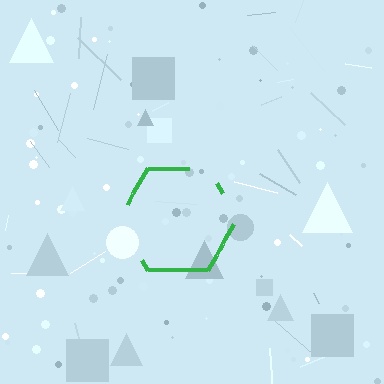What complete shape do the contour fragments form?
The contour fragments form a hexagon.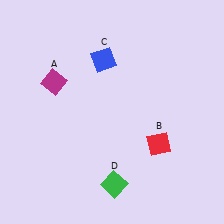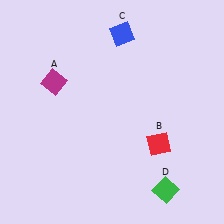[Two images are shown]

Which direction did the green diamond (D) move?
The green diamond (D) moved right.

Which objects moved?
The objects that moved are: the blue diamond (C), the green diamond (D).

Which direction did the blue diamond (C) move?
The blue diamond (C) moved up.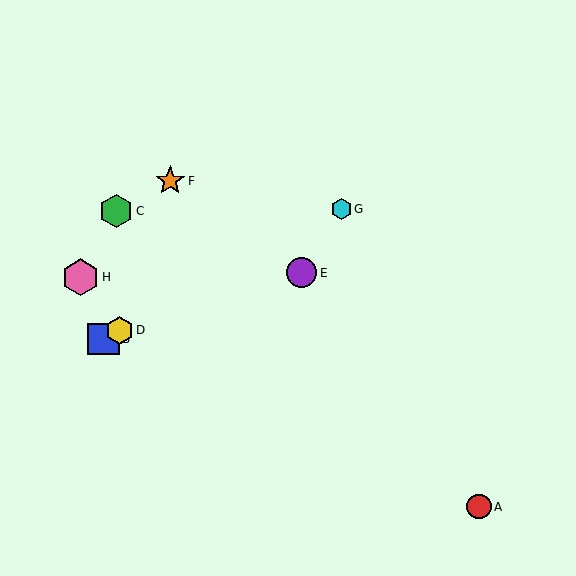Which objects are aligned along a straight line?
Objects B, D, G are aligned along a straight line.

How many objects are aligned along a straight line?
3 objects (B, D, G) are aligned along a straight line.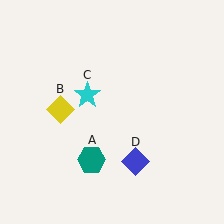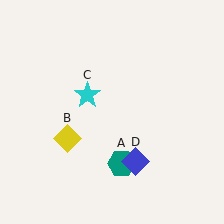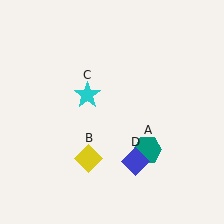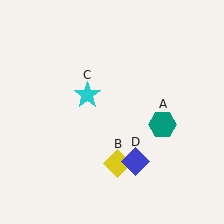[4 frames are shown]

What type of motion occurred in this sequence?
The teal hexagon (object A), yellow diamond (object B) rotated counterclockwise around the center of the scene.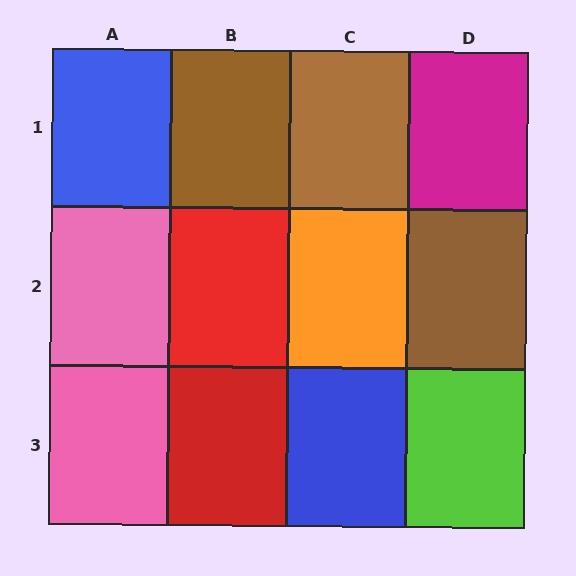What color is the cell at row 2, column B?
Red.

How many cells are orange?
1 cell is orange.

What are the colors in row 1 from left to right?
Blue, brown, brown, magenta.